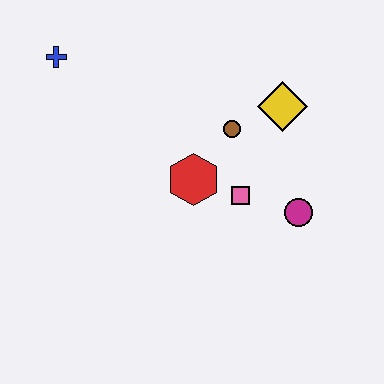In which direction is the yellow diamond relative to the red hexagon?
The yellow diamond is to the right of the red hexagon.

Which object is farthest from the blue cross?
The magenta circle is farthest from the blue cross.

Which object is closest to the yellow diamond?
The brown circle is closest to the yellow diamond.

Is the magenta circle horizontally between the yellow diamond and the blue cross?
No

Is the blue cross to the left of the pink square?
Yes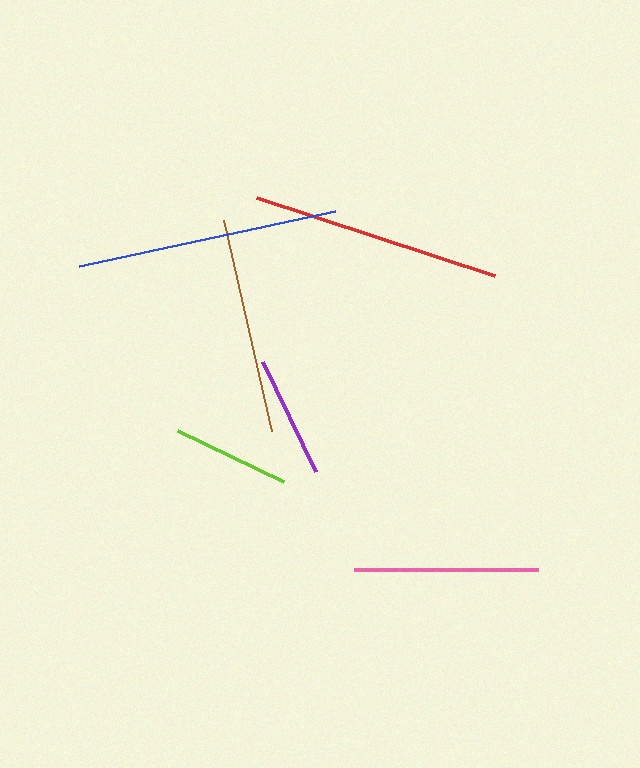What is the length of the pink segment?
The pink segment is approximately 183 pixels long.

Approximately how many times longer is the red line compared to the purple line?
The red line is approximately 2.0 times the length of the purple line.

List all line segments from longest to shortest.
From longest to shortest: blue, red, brown, pink, purple, lime.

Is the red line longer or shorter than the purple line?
The red line is longer than the purple line.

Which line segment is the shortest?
The lime line is the shortest at approximately 118 pixels.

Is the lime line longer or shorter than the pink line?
The pink line is longer than the lime line.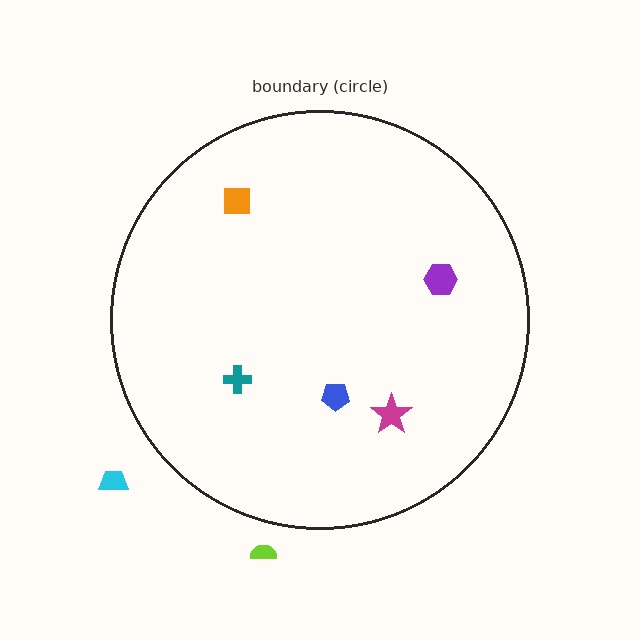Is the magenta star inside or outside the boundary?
Inside.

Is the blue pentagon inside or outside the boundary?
Inside.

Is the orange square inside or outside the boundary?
Inside.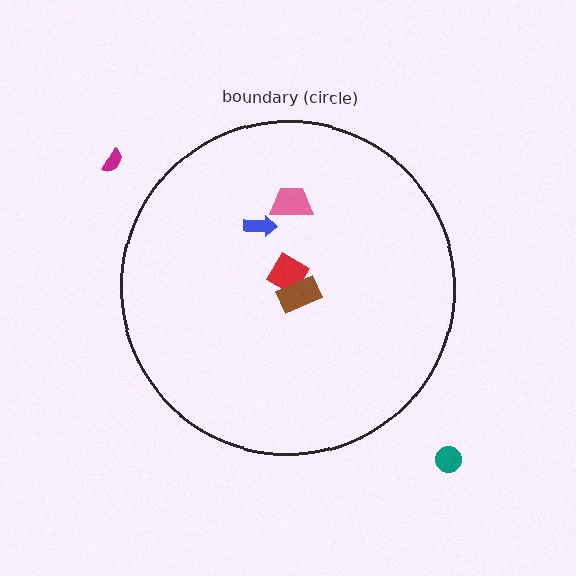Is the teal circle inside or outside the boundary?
Outside.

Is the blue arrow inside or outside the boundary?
Inside.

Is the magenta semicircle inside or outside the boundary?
Outside.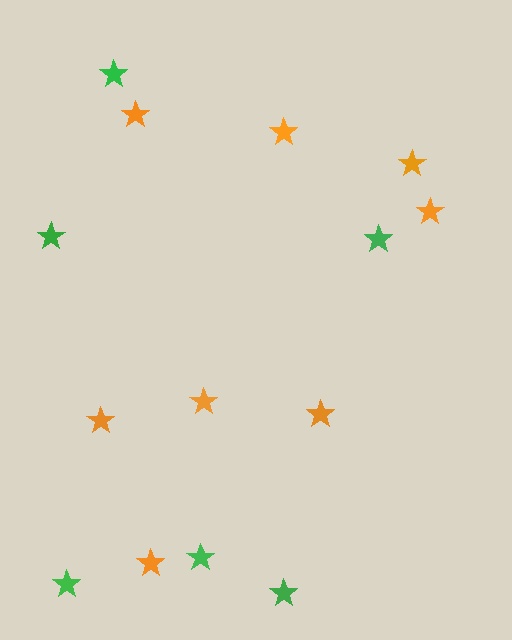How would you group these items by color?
There are 2 groups: one group of orange stars (8) and one group of green stars (6).